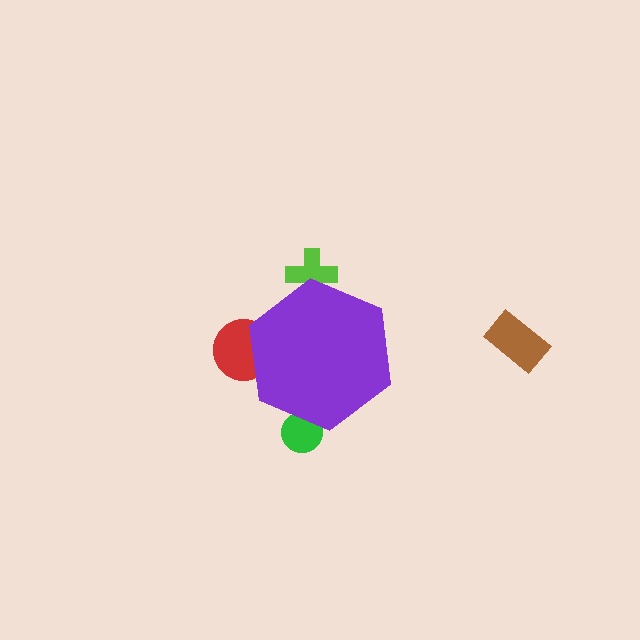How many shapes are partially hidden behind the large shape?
3 shapes are partially hidden.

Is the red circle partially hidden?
Yes, the red circle is partially hidden behind the purple hexagon.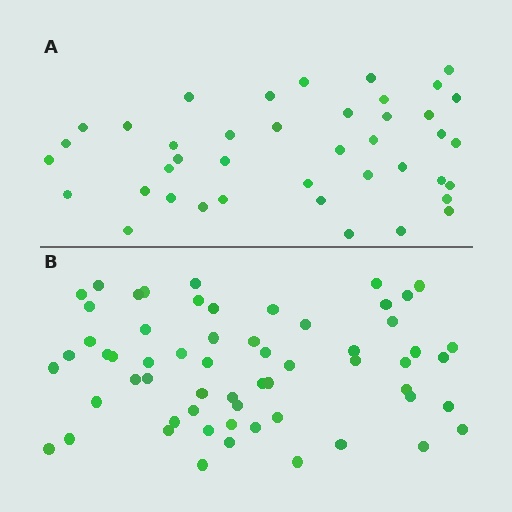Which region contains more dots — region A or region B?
Region B (the bottom region) has more dots.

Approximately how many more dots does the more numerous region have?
Region B has approximately 20 more dots than region A.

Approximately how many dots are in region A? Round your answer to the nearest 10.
About 40 dots. (The exact count is 41, which rounds to 40.)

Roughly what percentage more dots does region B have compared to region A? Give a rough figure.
About 45% more.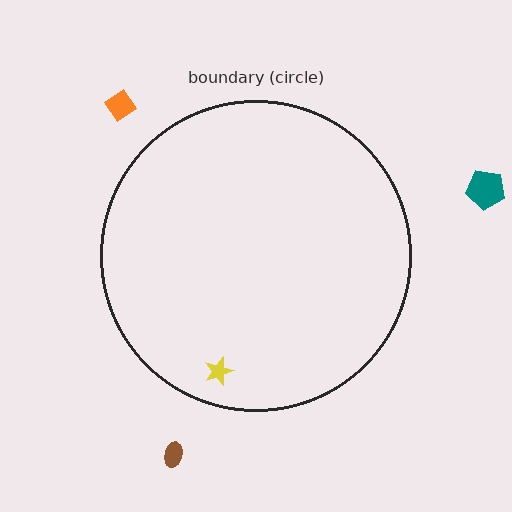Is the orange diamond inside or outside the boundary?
Outside.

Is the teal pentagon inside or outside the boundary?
Outside.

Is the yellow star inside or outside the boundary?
Inside.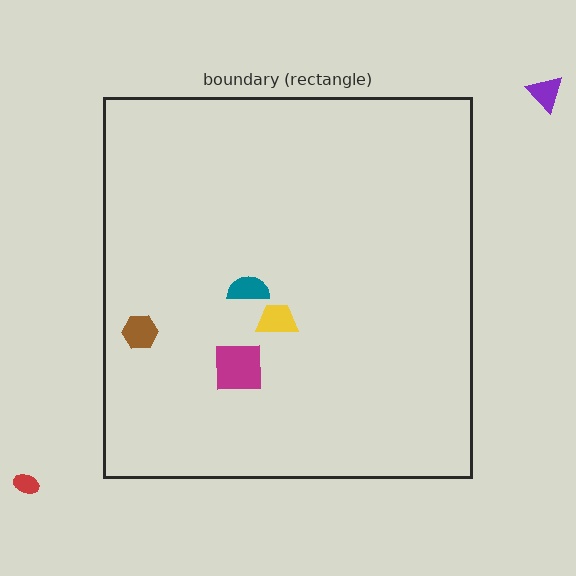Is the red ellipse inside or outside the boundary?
Outside.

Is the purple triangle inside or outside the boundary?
Outside.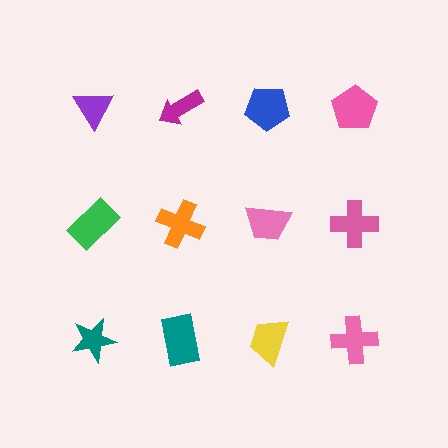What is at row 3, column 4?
A pink cross.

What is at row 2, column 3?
A pink trapezoid.